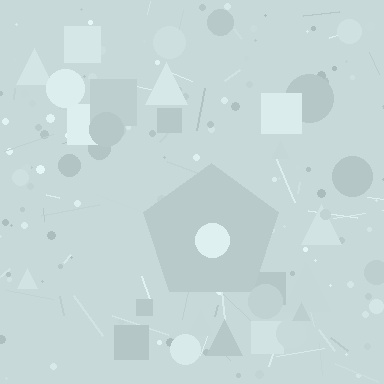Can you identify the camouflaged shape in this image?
The camouflaged shape is a pentagon.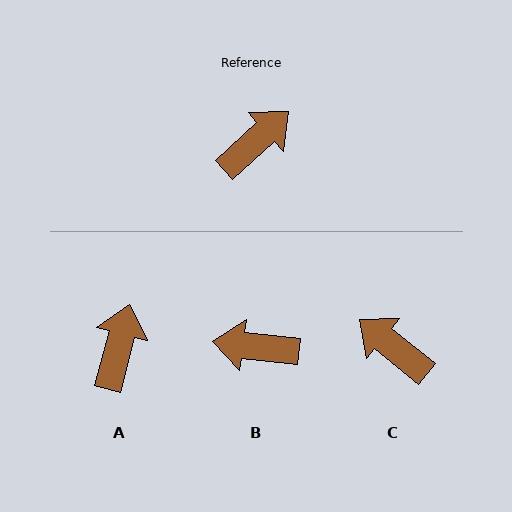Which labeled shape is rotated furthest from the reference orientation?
B, about 131 degrees away.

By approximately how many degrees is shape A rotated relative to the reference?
Approximately 33 degrees counter-clockwise.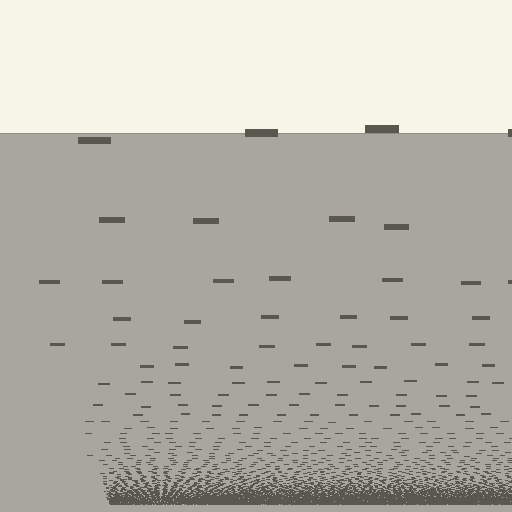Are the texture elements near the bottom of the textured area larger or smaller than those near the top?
Smaller. The gradient is inverted — elements near the bottom are smaller and denser.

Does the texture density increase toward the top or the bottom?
Density increases toward the bottom.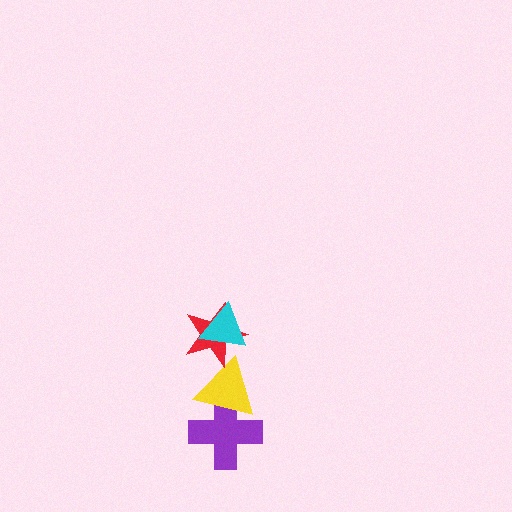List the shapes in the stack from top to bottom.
From top to bottom: the cyan triangle, the red star, the yellow triangle, the purple cross.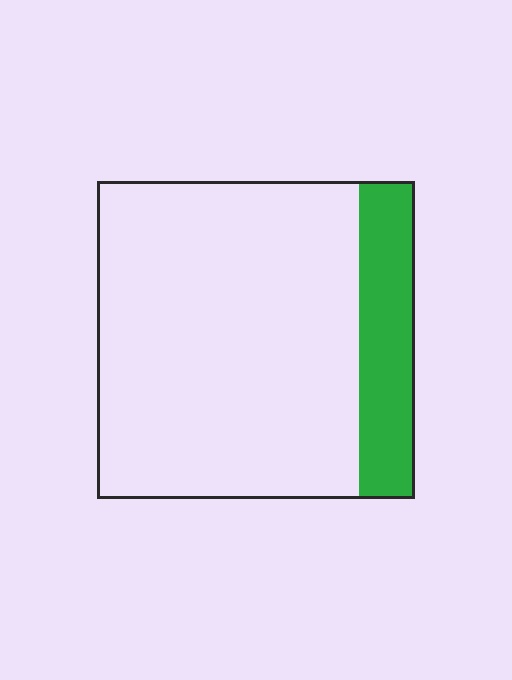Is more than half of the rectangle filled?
No.